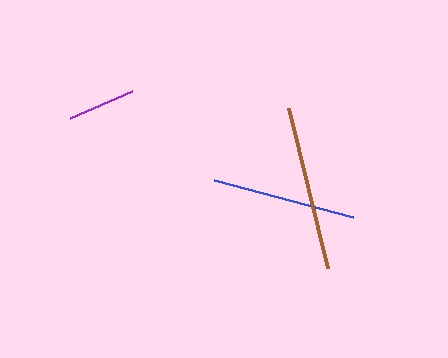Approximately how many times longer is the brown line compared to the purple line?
The brown line is approximately 2.4 times the length of the purple line.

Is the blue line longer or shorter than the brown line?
The brown line is longer than the blue line.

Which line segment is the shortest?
The purple line is the shortest at approximately 68 pixels.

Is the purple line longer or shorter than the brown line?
The brown line is longer than the purple line.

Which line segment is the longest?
The brown line is the longest at approximately 165 pixels.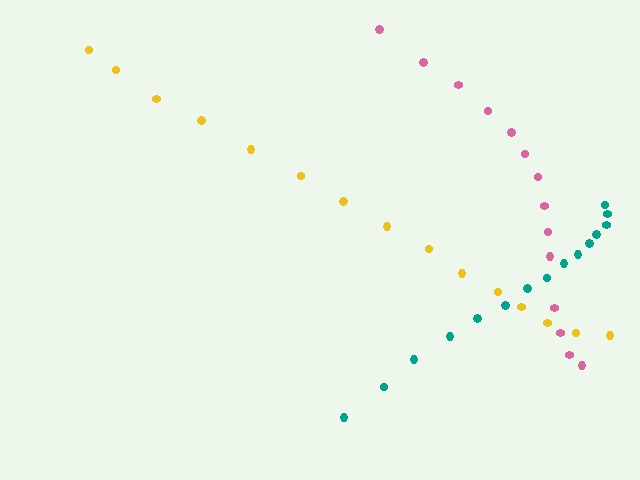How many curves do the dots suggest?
There are 3 distinct paths.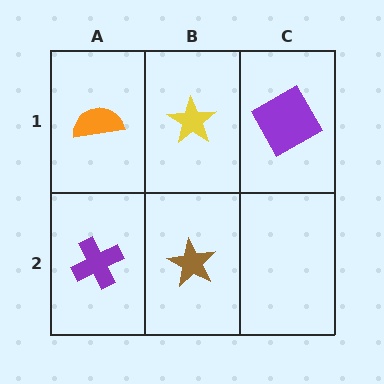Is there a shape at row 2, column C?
No, that cell is empty.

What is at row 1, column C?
A purple square.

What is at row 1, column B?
A yellow star.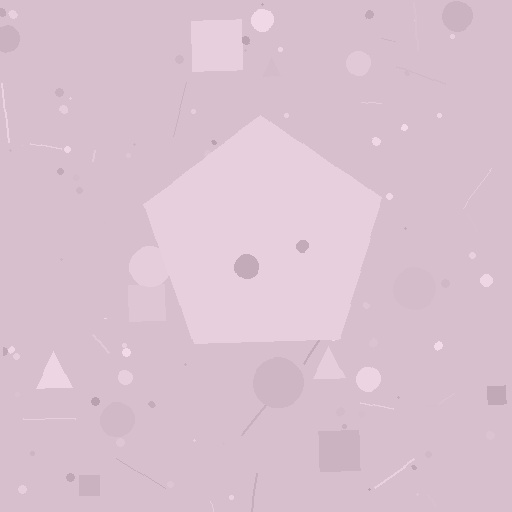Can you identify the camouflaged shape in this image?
The camouflaged shape is a pentagon.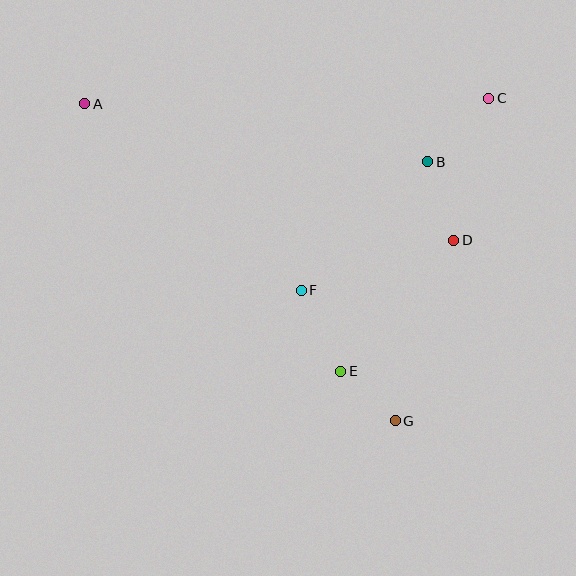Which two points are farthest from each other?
Points A and G are farthest from each other.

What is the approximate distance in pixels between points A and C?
The distance between A and C is approximately 404 pixels.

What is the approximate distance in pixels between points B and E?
The distance between B and E is approximately 227 pixels.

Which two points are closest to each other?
Points E and G are closest to each other.